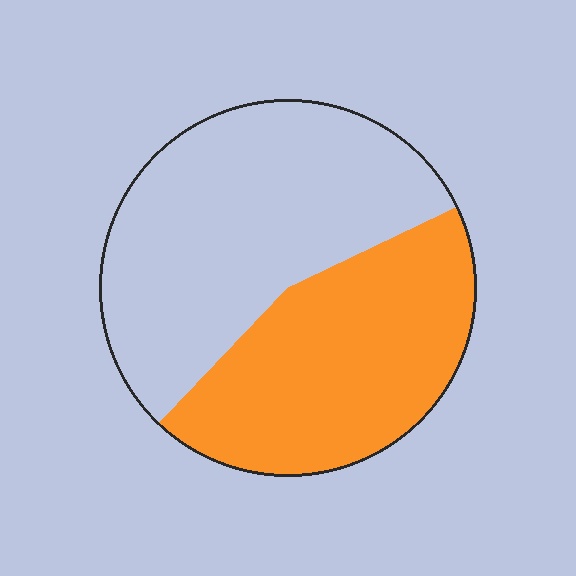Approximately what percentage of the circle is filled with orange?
Approximately 45%.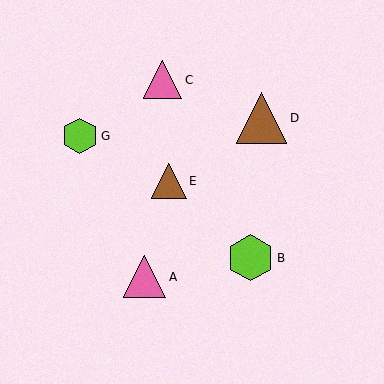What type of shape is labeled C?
Shape C is a pink triangle.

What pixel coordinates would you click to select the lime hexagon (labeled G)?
Click at (80, 136) to select the lime hexagon G.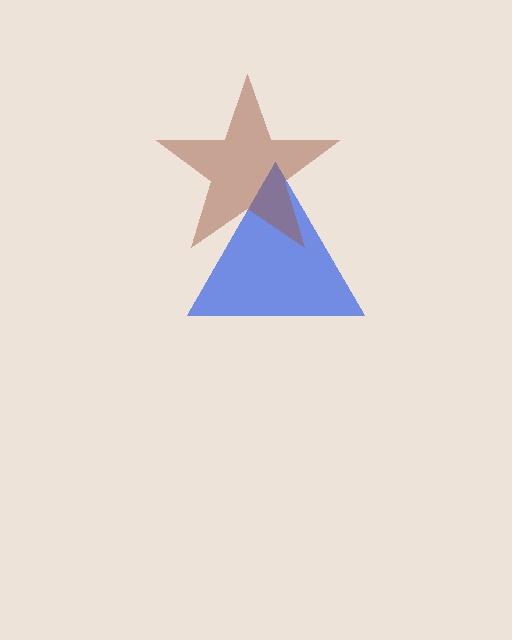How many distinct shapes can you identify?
There are 2 distinct shapes: a blue triangle, a brown star.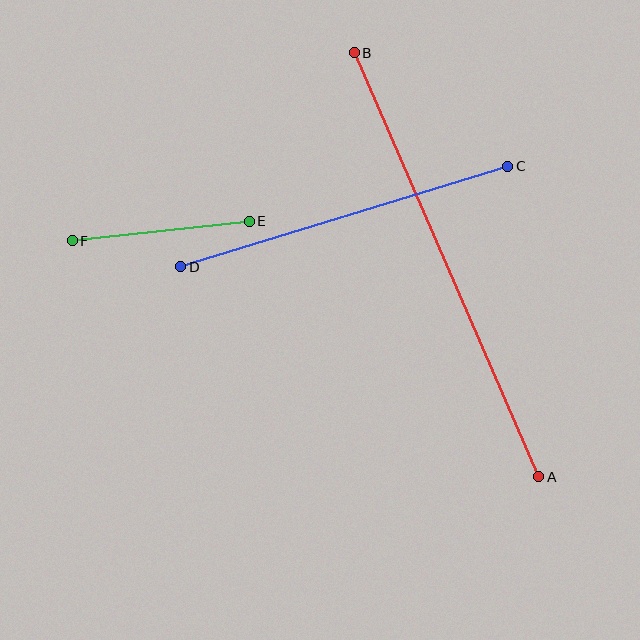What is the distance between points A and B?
The distance is approximately 462 pixels.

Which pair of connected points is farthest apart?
Points A and B are farthest apart.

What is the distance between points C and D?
The distance is approximately 342 pixels.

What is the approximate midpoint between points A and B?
The midpoint is at approximately (446, 265) pixels.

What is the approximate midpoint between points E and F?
The midpoint is at approximately (161, 231) pixels.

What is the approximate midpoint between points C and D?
The midpoint is at approximately (344, 216) pixels.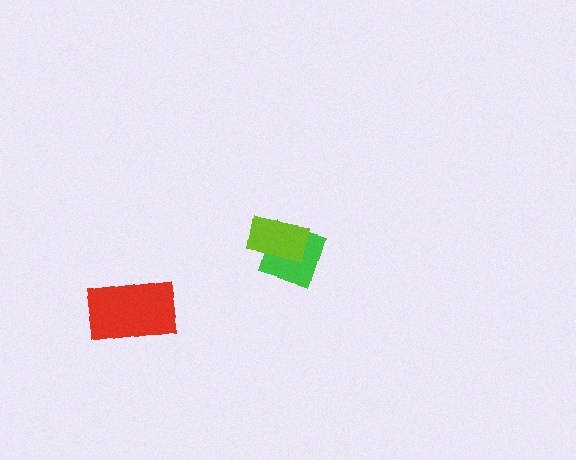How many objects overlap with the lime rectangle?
1 object overlaps with the lime rectangle.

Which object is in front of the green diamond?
The lime rectangle is in front of the green diamond.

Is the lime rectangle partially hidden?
No, no other shape covers it.